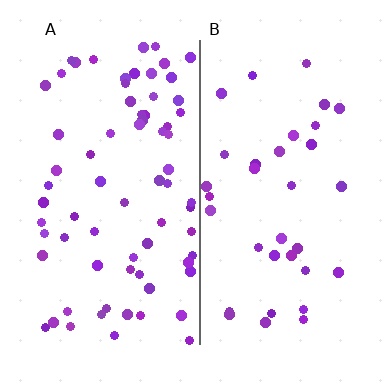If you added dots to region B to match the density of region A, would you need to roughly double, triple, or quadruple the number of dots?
Approximately double.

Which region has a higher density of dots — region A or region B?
A (the left).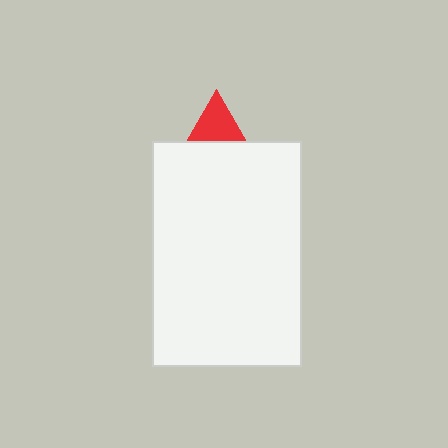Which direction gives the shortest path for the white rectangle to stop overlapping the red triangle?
Moving down gives the shortest separation.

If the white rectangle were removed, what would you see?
You would see the complete red triangle.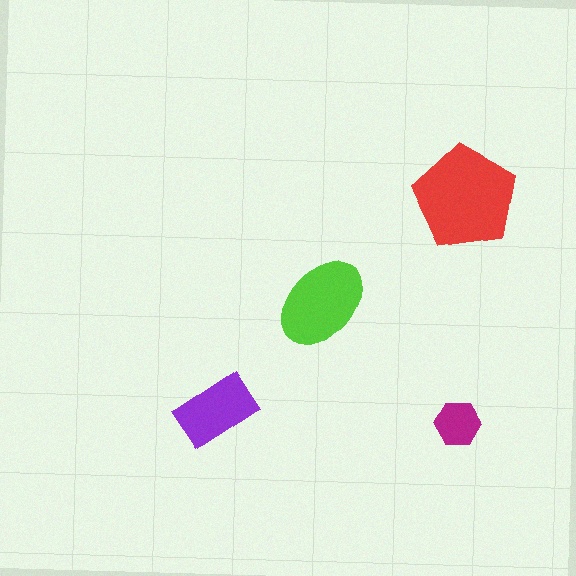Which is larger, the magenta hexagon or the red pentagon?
The red pentagon.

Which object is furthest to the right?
The red pentagon is rightmost.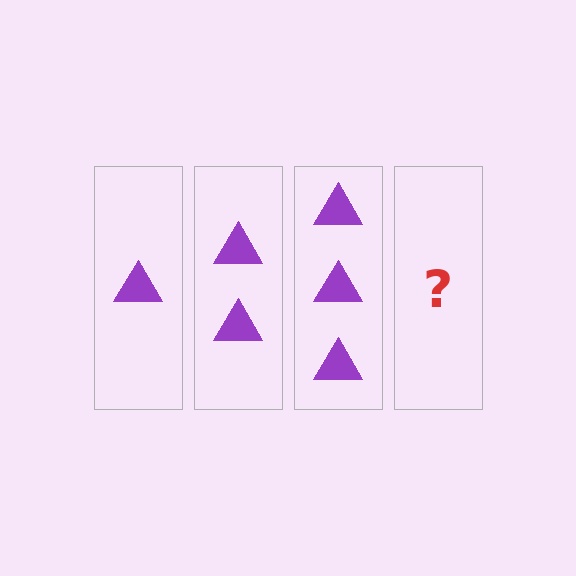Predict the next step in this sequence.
The next step is 4 triangles.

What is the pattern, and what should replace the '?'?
The pattern is that each step adds one more triangle. The '?' should be 4 triangles.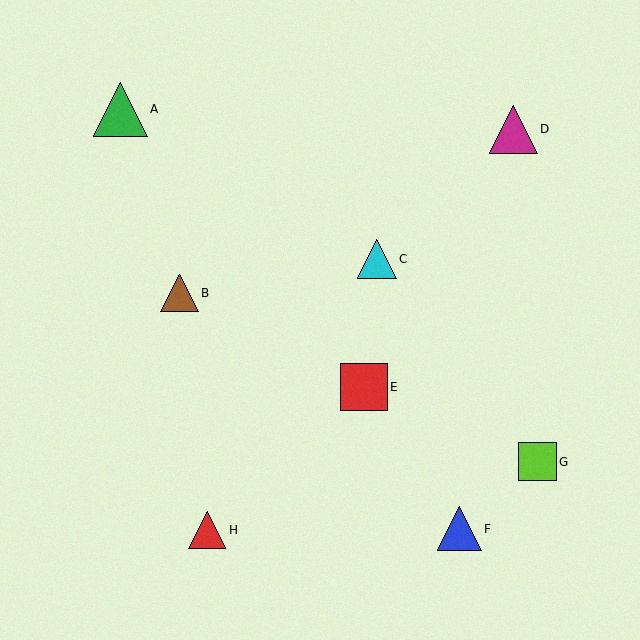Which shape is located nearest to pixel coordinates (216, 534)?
The red triangle (labeled H) at (207, 530) is nearest to that location.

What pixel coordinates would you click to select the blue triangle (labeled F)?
Click at (459, 529) to select the blue triangle F.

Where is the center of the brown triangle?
The center of the brown triangle is at (179, 293).